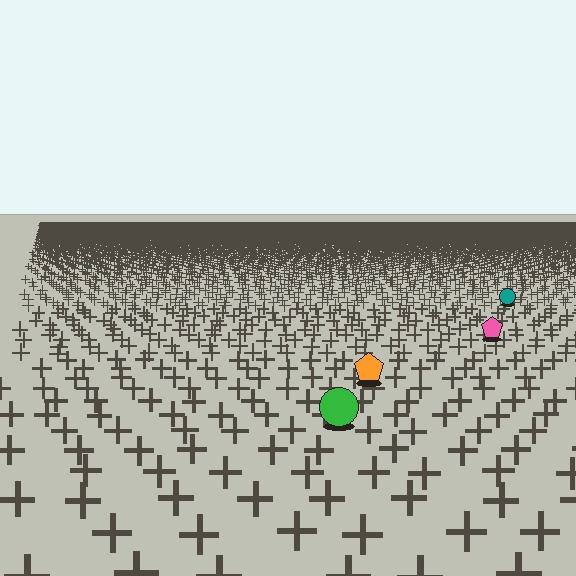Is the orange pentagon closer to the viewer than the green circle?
No. The green circle is closer — you can tell from the texture gradient: the ground texture is coarser near it.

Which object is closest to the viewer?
The green circle is closest. The texture marks near it are larger and more spread out.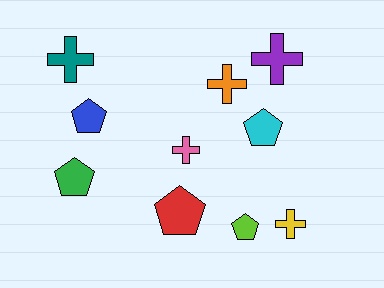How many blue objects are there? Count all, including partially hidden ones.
There is 1 blue object.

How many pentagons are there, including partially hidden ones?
There are 5 pentagons.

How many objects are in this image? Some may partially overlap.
There are 10 objects.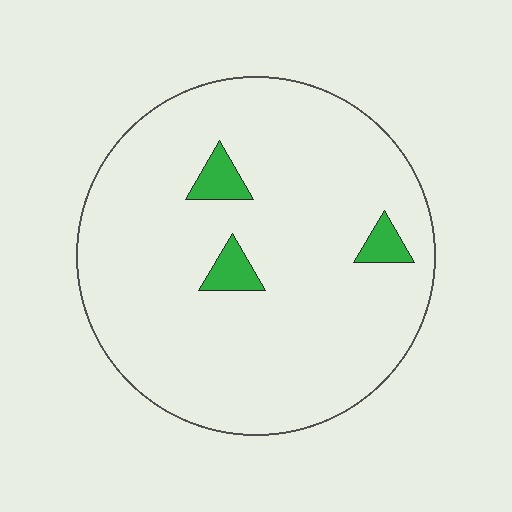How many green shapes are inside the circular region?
3.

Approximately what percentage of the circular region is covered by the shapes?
Approximately 5%.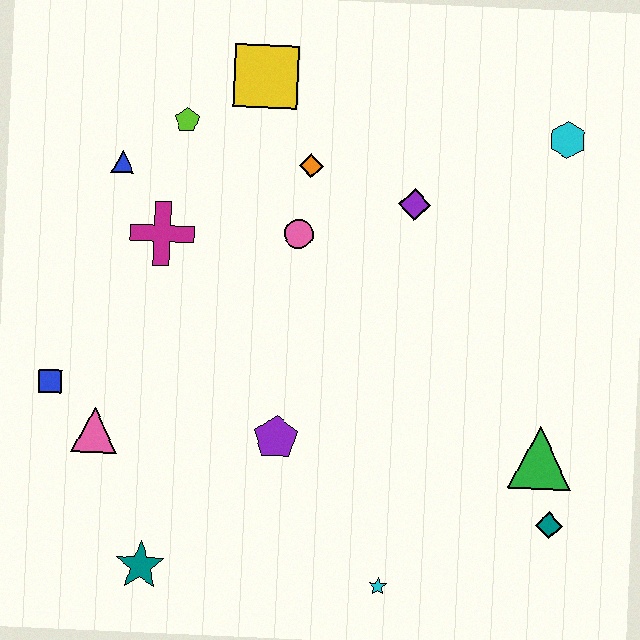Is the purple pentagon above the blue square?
No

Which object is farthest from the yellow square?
The teal diamond is farthest from the yellow square.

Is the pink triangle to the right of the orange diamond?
No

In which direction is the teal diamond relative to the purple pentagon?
The teal diamond is to the right of the purple pentagon.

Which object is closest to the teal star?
The pink triangle is closest to the teal star.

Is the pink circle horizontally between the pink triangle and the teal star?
No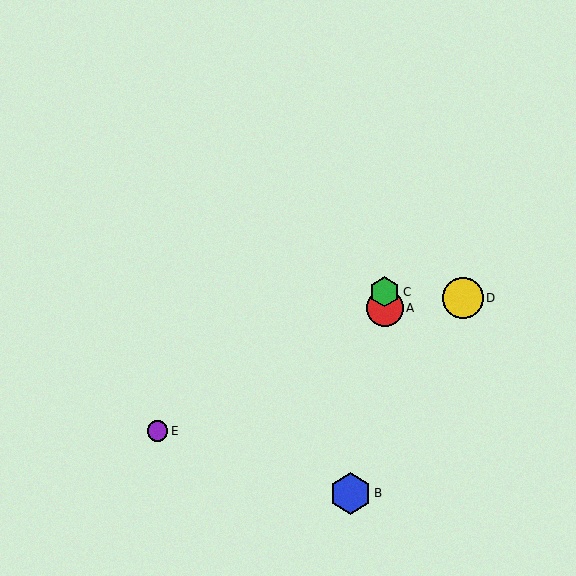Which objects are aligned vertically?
Objects A, C are aligned vertically.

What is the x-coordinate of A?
Object A is at x≈385.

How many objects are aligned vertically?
2 objects (A, C) are aligned vertically.